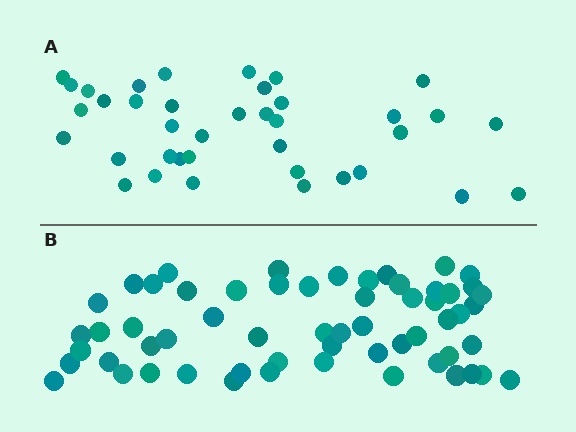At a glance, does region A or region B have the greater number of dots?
Region B (the bottom region) has more dots.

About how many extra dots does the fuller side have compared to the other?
Region B has approximately 20 more dots than region A.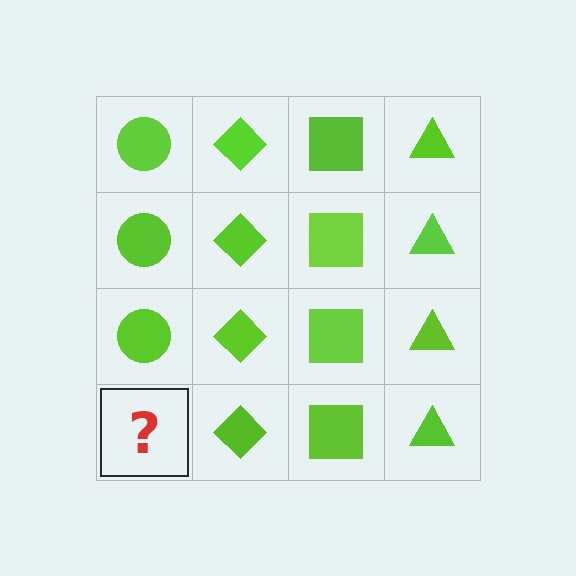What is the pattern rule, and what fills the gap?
The rule is that each column has a consistent shape. The gap should be filled with a lime circle.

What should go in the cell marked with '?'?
The missing cell should contain a lime circle.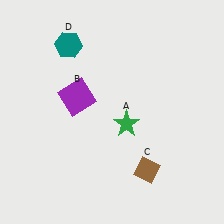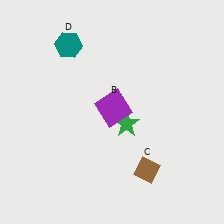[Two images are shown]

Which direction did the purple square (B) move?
The purple square (B) moved right.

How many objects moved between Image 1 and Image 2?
1 object moved between the two images.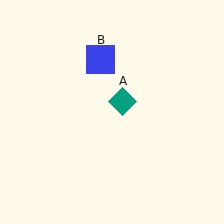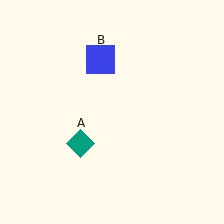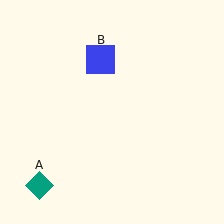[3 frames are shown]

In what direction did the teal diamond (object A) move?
The teal diamond (object A) moved down and to the left.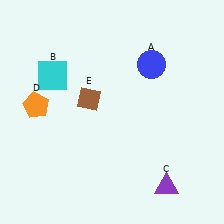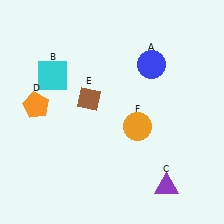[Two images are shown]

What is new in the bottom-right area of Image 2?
An orange circle (F) was added in the bottom-right area of Image 2.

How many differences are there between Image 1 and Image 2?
There is 1 difference between the two images.